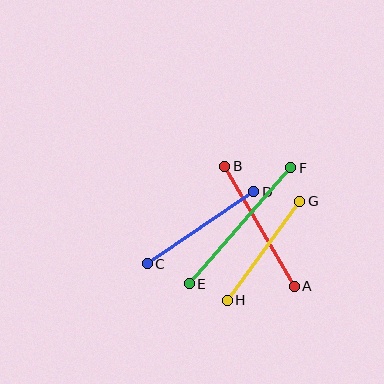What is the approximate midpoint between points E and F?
The midpoint is at approximately (240, 226) pixels.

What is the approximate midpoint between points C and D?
The midpoint is at approximately (201, 228) pixels.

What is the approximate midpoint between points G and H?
The midpoint is at approximately (263, 251) pixels.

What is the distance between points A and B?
The distance is approximately 138 pixels.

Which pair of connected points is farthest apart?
Points E and F are farthest apart.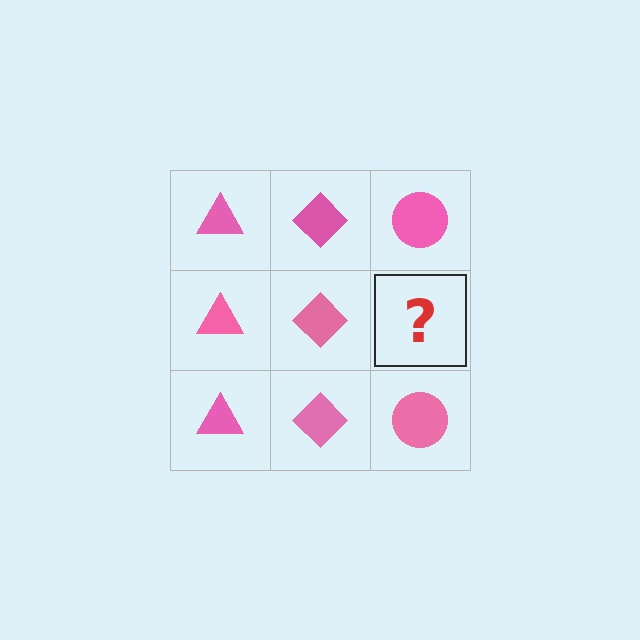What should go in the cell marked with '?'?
The missing cell should contain a pink circle.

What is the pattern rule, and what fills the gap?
The rule is that each column has a consistent shape. The gap should be filled with a pink circle.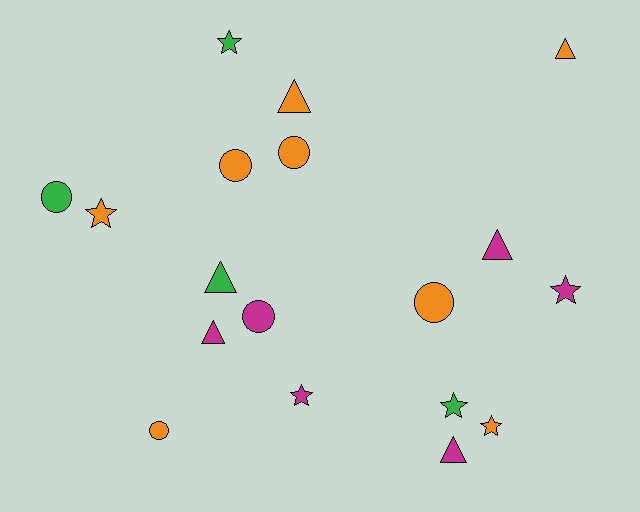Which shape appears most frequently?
Circle, with 6 objects.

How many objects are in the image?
There are 18 objects.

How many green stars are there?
There are 2 green stars.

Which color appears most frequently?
Orange, with 8 objects.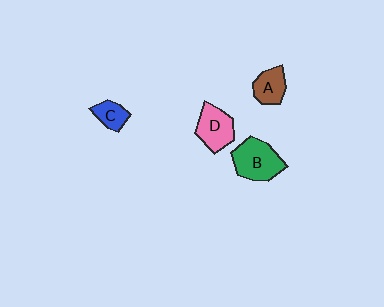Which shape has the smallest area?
Shape C (blue).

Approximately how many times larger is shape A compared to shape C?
Approximately 1.3 times.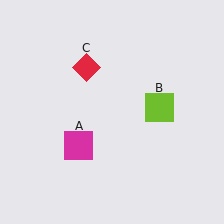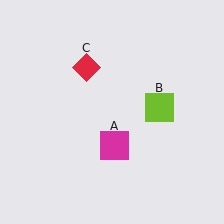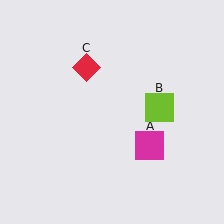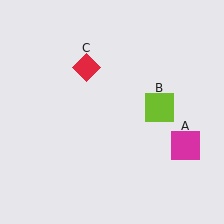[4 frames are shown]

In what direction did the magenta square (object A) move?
The magenta square (object A) moved right.